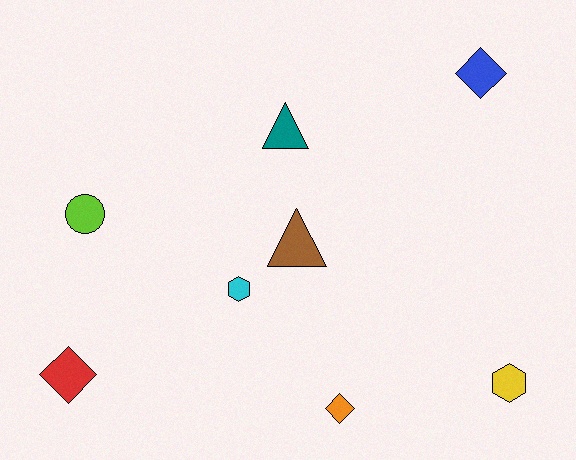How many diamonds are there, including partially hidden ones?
There are 3 diamonds.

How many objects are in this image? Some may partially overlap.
There are 8 objects.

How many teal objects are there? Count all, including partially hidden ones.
There is 1 teal object.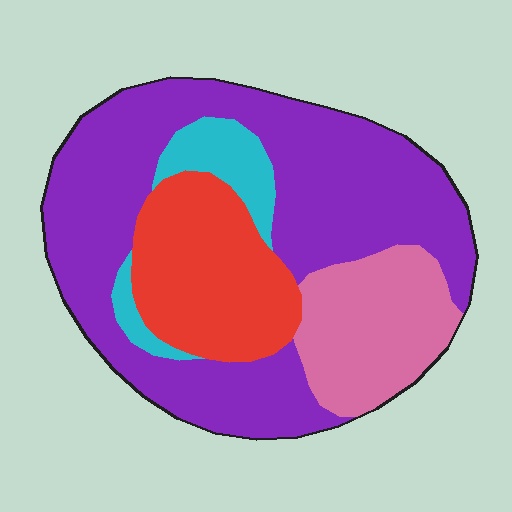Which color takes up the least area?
Cyan, at roughly 10%.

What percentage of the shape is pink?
Pink covers about 15% of the shape.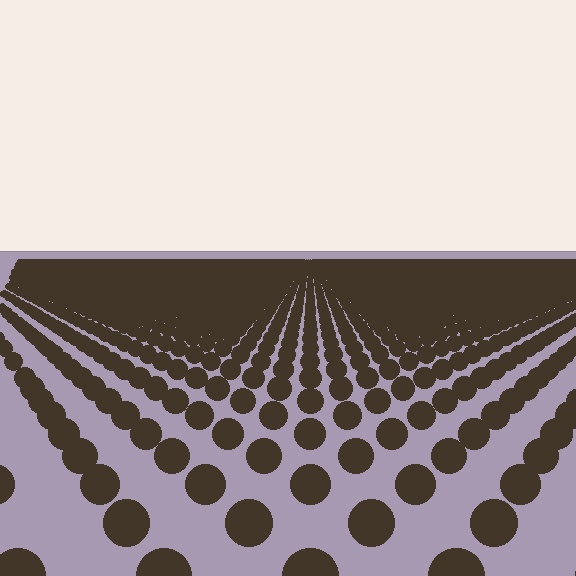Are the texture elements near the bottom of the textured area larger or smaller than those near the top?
Larger. Near the bottom, elements are closer to the viewer and appear at a bigger on-screen size.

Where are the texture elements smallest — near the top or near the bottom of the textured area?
Near the top.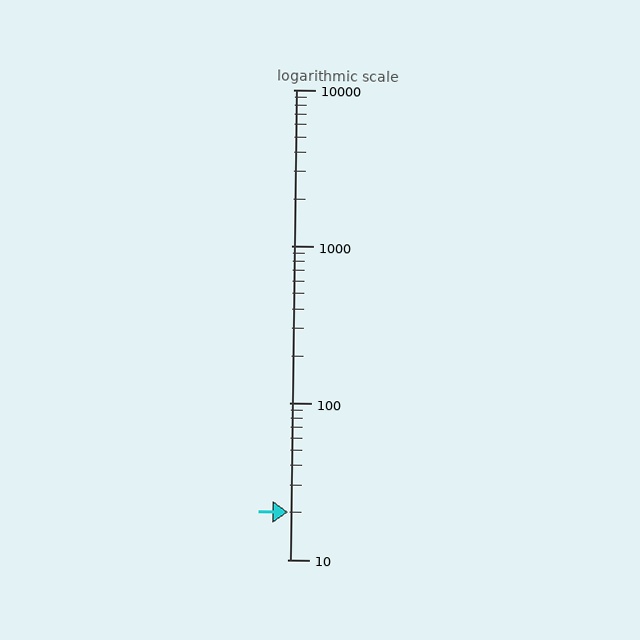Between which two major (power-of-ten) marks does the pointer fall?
The pointer is between 10 and 100.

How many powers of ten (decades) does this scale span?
The scale spans 3 decades, from 10 to 10000.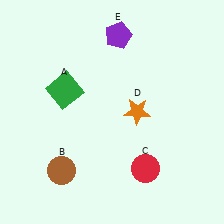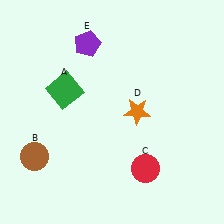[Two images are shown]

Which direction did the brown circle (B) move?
The brown circle (B) moved left.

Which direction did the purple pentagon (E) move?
The purple pentagon (E) moved left.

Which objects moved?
The objects that moved are: the brown circle (B), the purple pentagon (E).